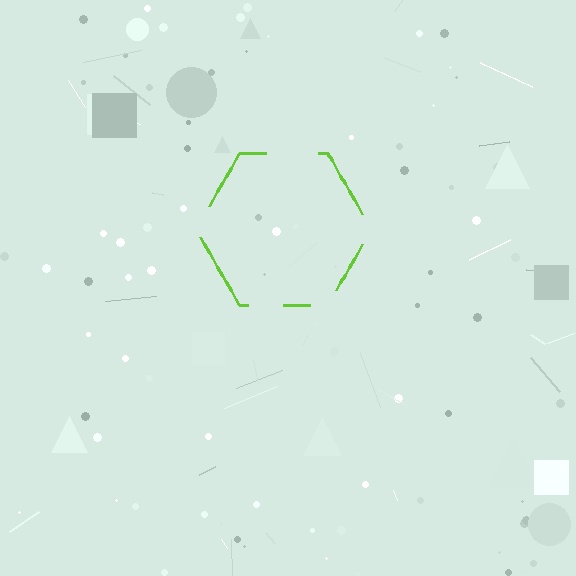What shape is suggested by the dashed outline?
The dashed outline suggests a hexagon.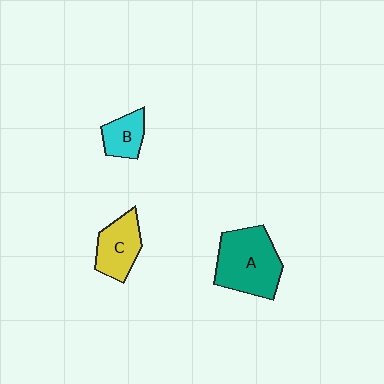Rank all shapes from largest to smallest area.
From largest to smallest: A (teal), C (yellow), B (cyan).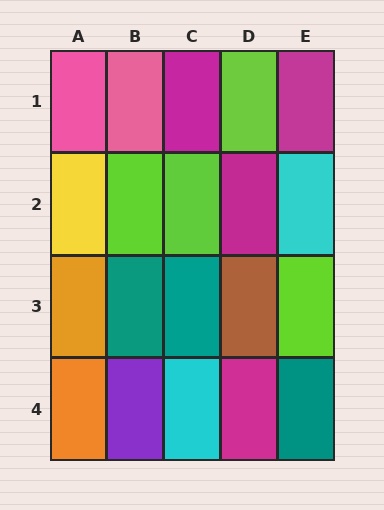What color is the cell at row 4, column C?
Cyan.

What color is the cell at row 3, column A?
Orange.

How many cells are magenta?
4 cells are magenta.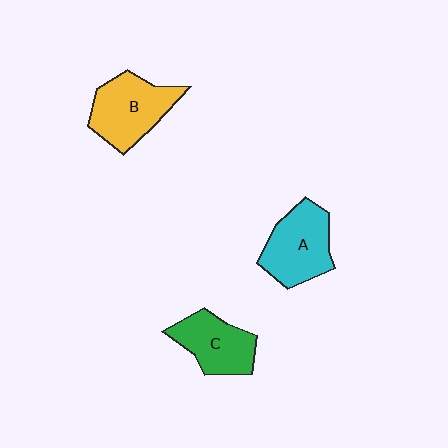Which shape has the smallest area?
Shape C (green).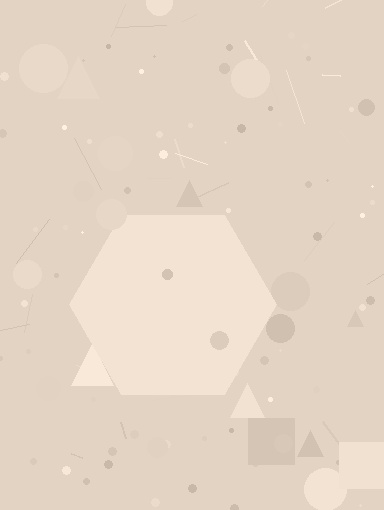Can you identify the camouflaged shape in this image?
The camouflaged shape is a hexagon.